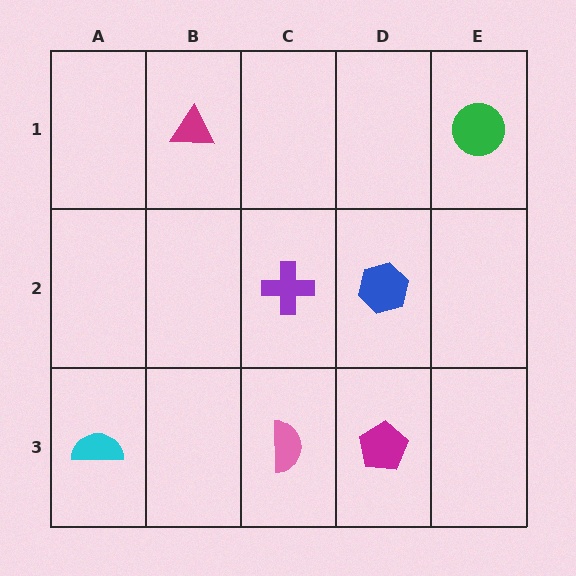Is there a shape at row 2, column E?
No, that cell is empty.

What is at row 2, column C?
A purple cross.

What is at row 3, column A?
A cyan semicircle.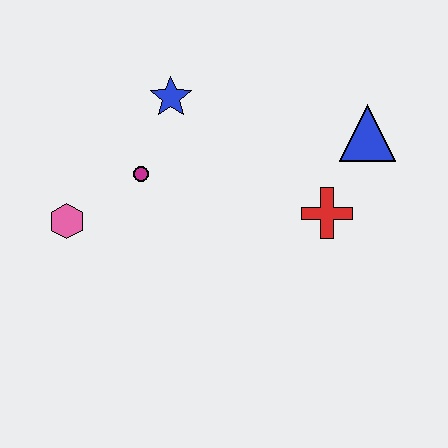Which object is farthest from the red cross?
The pink hexagon is farthest from the red cross.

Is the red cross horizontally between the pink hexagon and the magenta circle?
No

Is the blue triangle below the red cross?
No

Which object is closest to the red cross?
The blue triangle is closest to the red cross.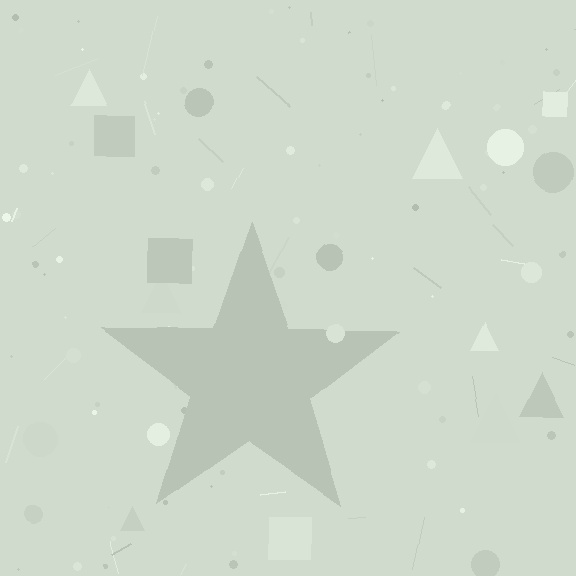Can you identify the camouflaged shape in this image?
The camouflaged shape is a star.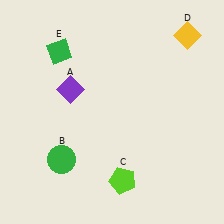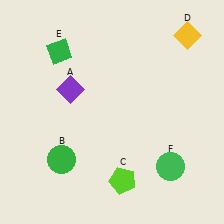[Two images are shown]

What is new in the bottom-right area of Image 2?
A green circle (F) was added in the bottom-right area of Image 2.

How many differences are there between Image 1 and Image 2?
There is 1 difference between the two images.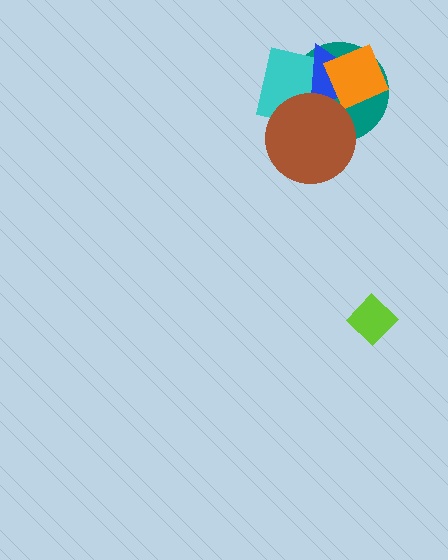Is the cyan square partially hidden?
Yes, it is partially covered by another shape.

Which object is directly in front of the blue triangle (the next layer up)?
The orange diamond is directly in front of the blue triangle.